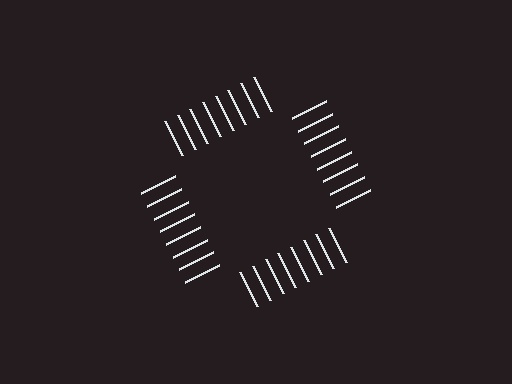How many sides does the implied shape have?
4 sides — the line-ends trace a square.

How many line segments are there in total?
32 — 8 along each of the 4 edges.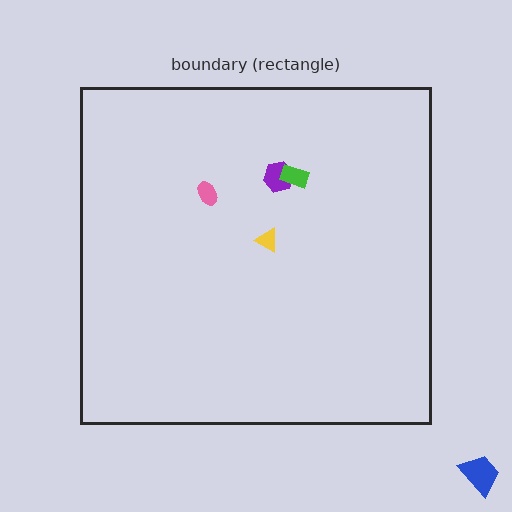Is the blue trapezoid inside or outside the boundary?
Outside.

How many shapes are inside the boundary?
4 inside, 1 outside.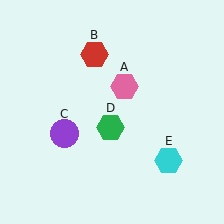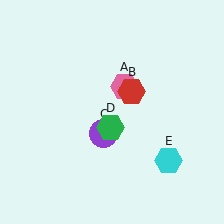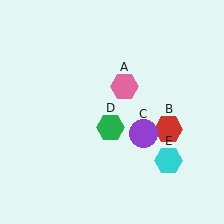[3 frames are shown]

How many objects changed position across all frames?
2 objects changed position: red hexagon (object B), purple circle (object C).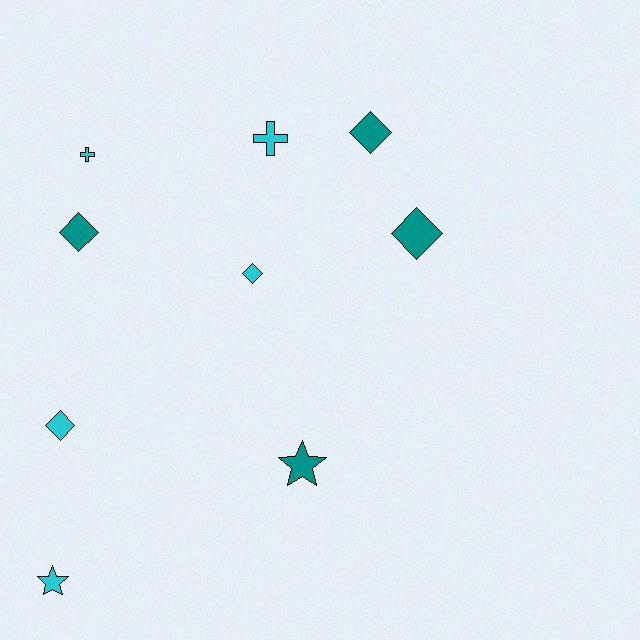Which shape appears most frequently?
Diamond, with 5 objects.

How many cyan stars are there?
There is 1 cyan star.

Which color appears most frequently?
Cyan, with 5 objects.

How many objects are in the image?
There are 9 objects.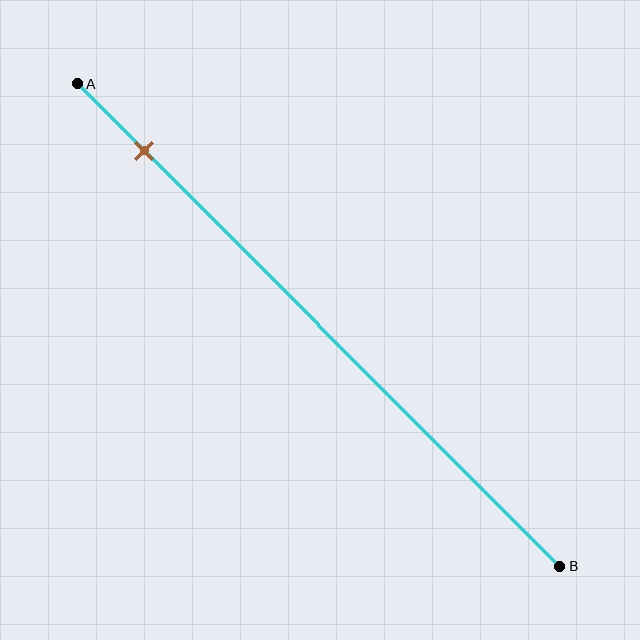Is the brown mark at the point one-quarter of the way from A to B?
No, the mark is at about 15% from A, not at the 25% one-quarter point.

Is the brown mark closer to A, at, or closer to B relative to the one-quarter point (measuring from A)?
The brown mark is closer to point A than the one-quarter point of segment AB.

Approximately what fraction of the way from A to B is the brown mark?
The brown mark is approximately 15% of the way from A to B.